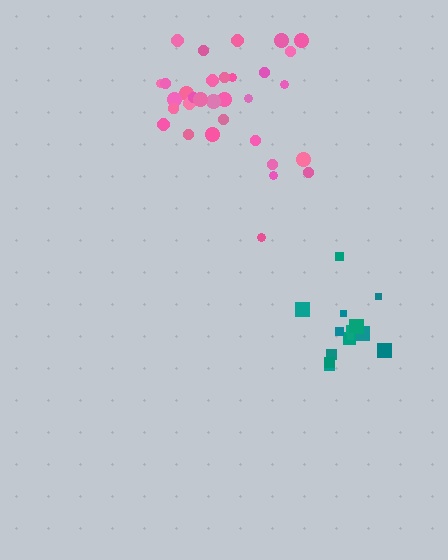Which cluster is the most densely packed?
Teal.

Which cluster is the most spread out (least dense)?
Pink.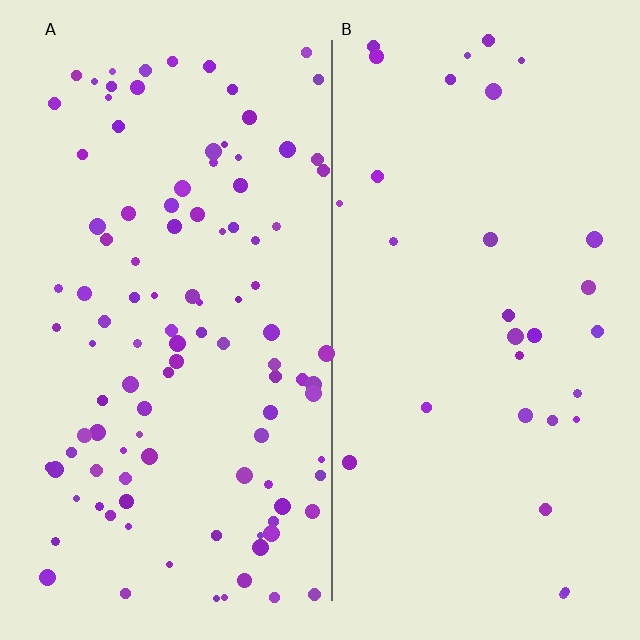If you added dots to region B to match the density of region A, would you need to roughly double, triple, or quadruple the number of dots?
Approximately triple.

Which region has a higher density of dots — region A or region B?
A (the left).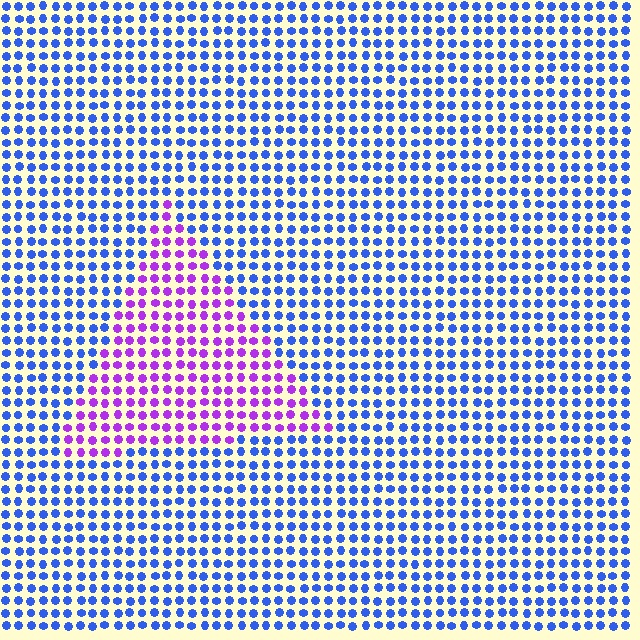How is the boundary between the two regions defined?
The boundary is defined purely by a slight shift in hue (about 57 degrees). Spacing, size, and orientation are identical on both sides.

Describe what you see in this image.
The image is filled with small blue elements in a uniform arrangement. A triangle-shaped region is visible where the elements are tinted to a slightly different hue, forming a subtle color boundary.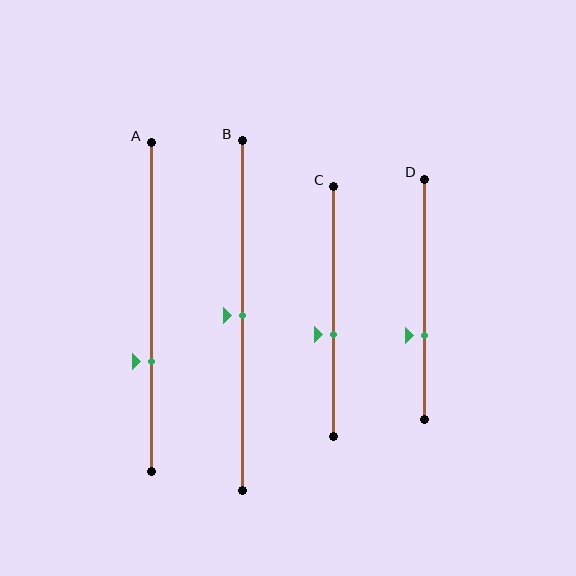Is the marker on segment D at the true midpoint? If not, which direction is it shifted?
No, the marker on segment D is shifted downward by about 15% of the segment length.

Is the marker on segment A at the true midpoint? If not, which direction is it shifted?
No, the marker on segment A is shifted downward by about 17% of the segment length.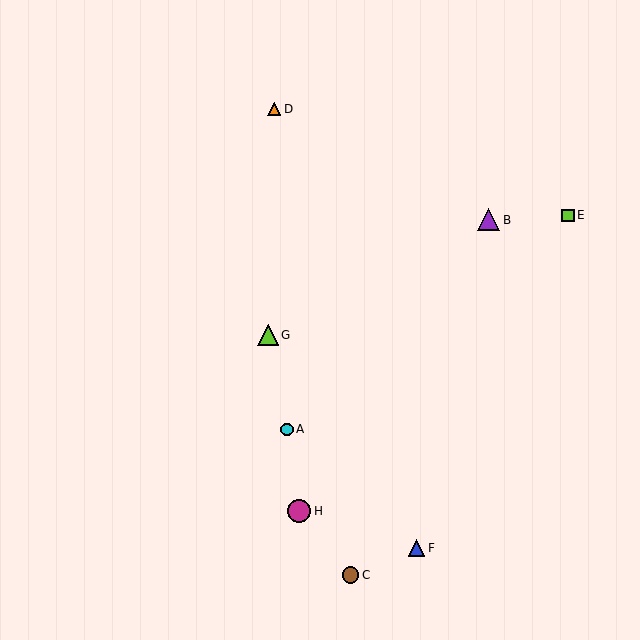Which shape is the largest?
The magenta circle (labeled H) is the largest.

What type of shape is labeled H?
Shape H is a magenta circle.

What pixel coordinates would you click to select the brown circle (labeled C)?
Click at (351, 575) to select the brown circle C.